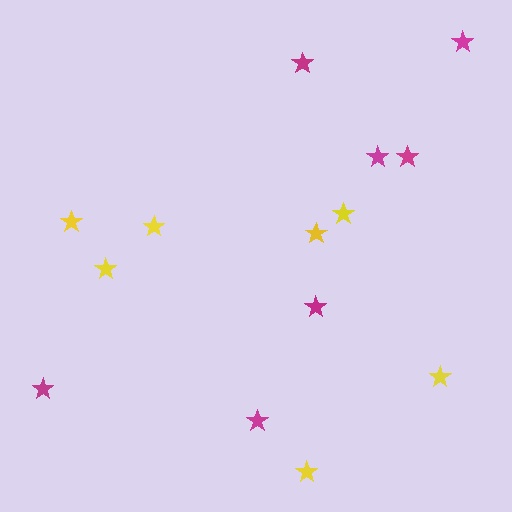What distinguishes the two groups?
There are 2 groups: one group of magenta stars (7) and one group of yellow stars (7).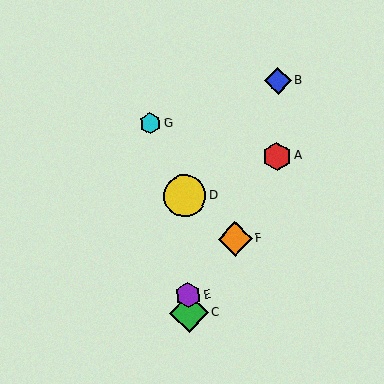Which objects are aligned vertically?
Objects C, D, E are aligned vertically.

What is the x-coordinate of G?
Object G is at x≈150.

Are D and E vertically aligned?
Yes, both are at x≈185.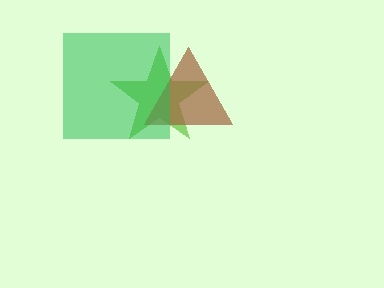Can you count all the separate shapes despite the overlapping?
Yes, there are 3 separate shapes.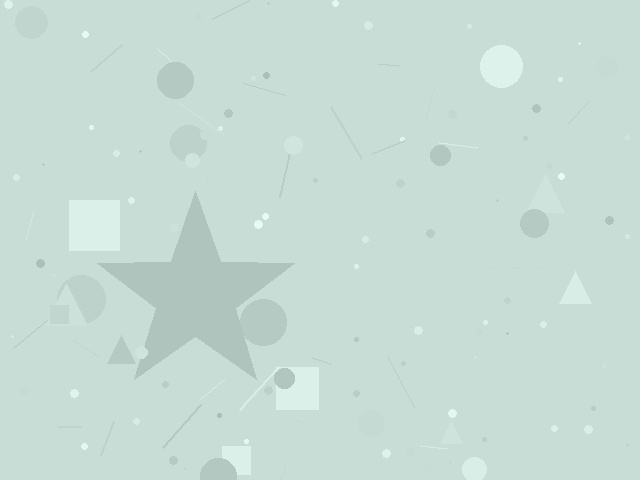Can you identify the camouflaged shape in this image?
The camouflaged shape is a star.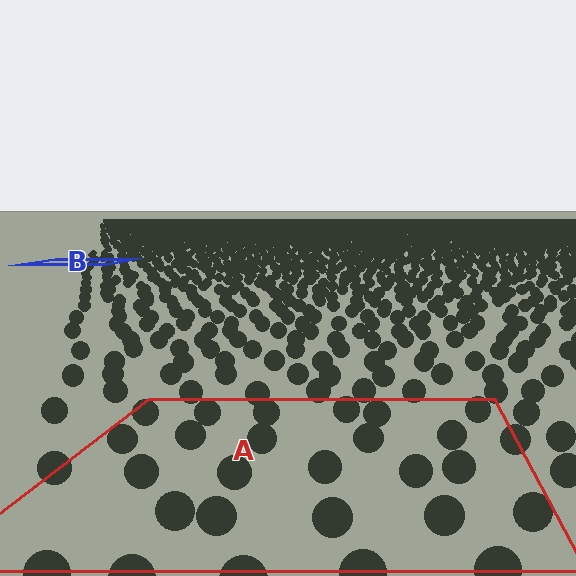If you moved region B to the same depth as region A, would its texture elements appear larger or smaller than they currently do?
They would appear larger. At a closer depth, the same texture elements are projected at a bigger on-screen size.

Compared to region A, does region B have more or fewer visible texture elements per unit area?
Region B has more texture elements per unit area — they are packed more densely because it is farther away.